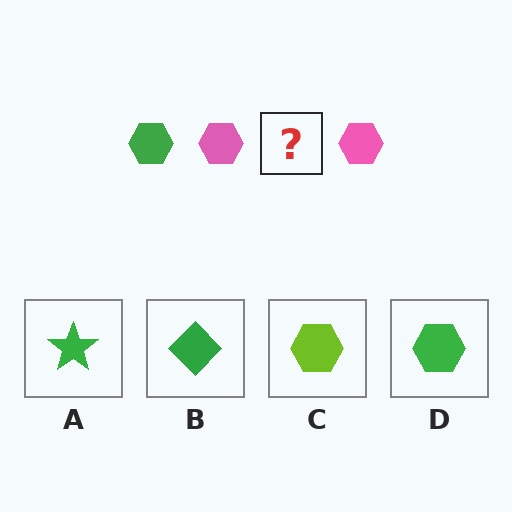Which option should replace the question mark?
Option D.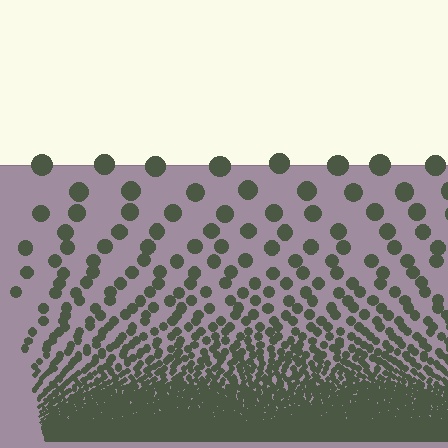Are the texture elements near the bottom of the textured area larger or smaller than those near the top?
Smaller. The gradient is inverted — elements near the bottom are smaller and denser.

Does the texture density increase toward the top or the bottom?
Density increases toward the bottom.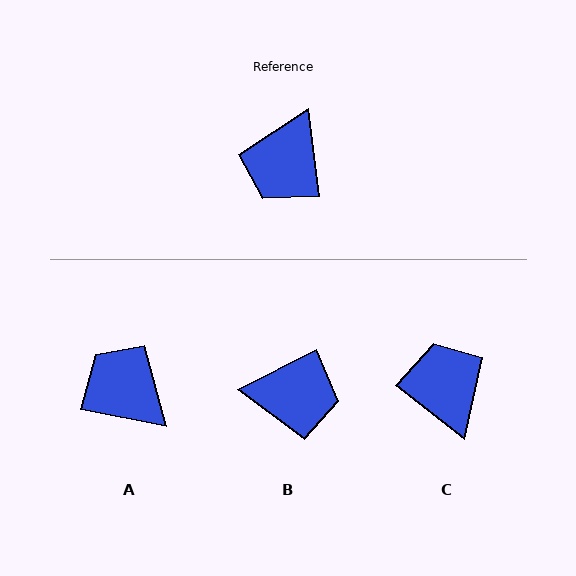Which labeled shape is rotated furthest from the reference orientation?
C, about 135 degrees away.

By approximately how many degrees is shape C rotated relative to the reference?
Approximately 135 degrees clockwise.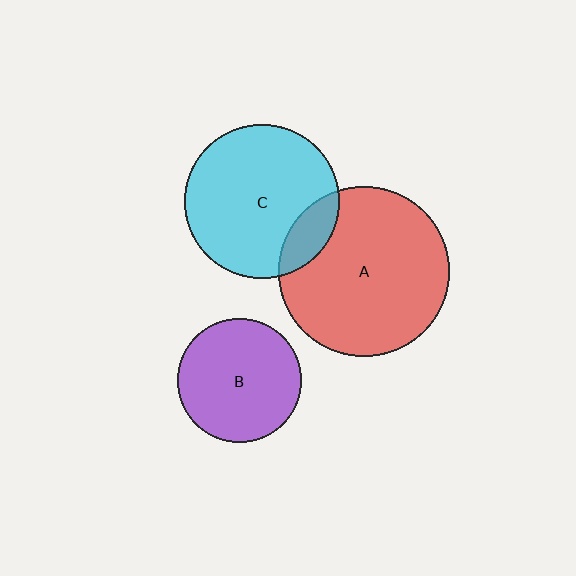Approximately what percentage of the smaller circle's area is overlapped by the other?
Approximately 15%.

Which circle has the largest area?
Circle A (red).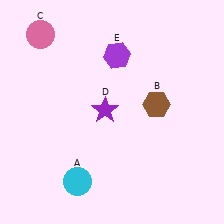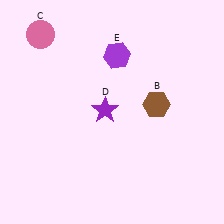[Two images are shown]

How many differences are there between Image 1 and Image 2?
There is 1 difference between the two images.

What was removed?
The cyan circle (A) was removed in Image 2.